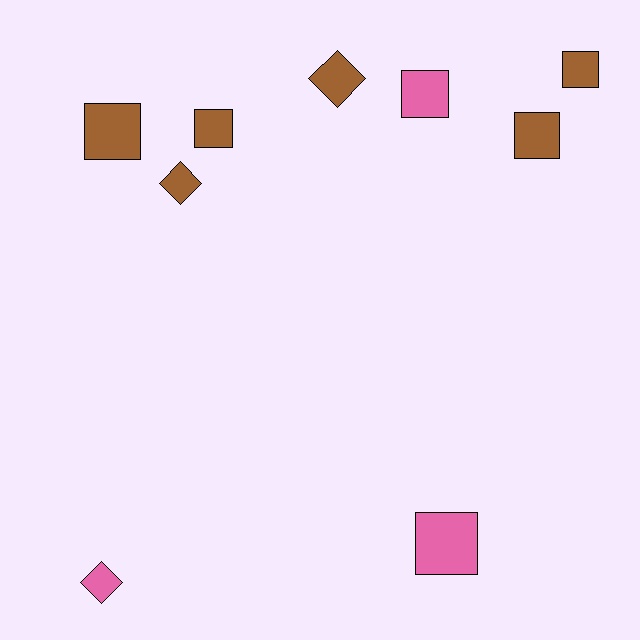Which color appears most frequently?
Brown, with 6 objects.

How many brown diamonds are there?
There are 2 brown diamonds.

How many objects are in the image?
There are 9 objects.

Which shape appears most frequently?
Square, with 6 objects.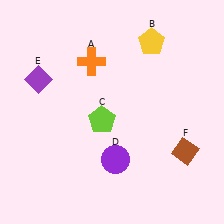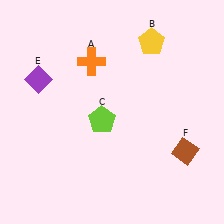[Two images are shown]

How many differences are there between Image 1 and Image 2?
There is 1 difference between the two images.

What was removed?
The purple circle (D) was removed in Image 2.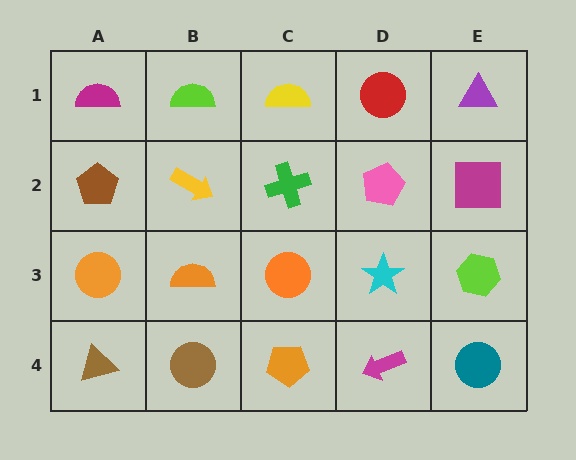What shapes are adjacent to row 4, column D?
A cyan star (row 3, column D), an orange pentagon (row 4, column C), a teal circle (row 4, column E).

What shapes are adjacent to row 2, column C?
A yellow semicircle (row 1, column C), an orange circle (row 3, column C), a yellow arrow (row 2, column B), a pink pentagon (row 2, column D).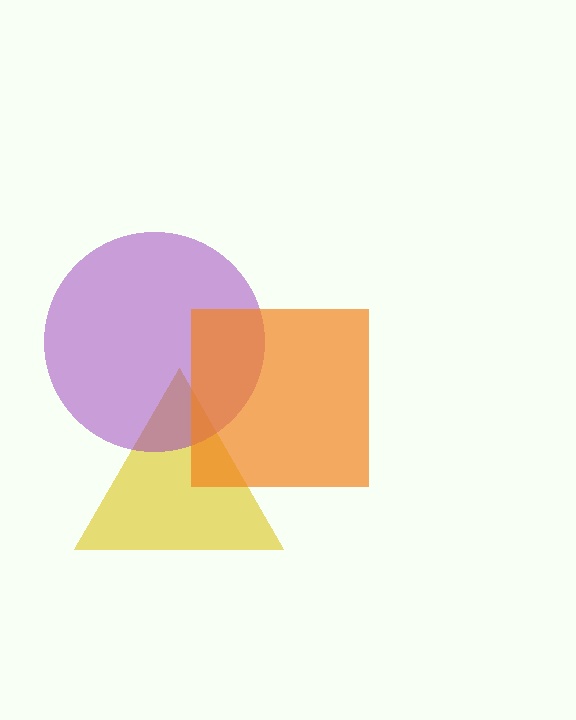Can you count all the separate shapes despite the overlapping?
Yes, there are 3 separate shapes.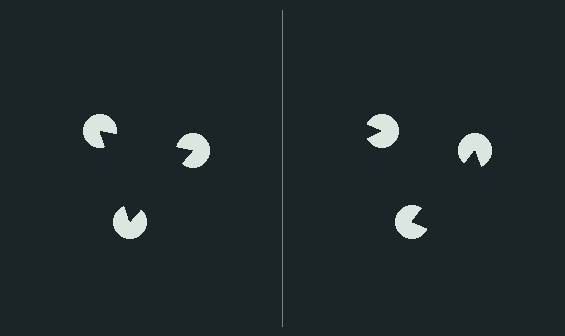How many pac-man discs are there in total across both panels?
6 — 3 on each side.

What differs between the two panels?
The pac-man discs are positioned identically on both sides; only the wedge orientations differ. On the left they align to a triangle; on the right they are misaligned.